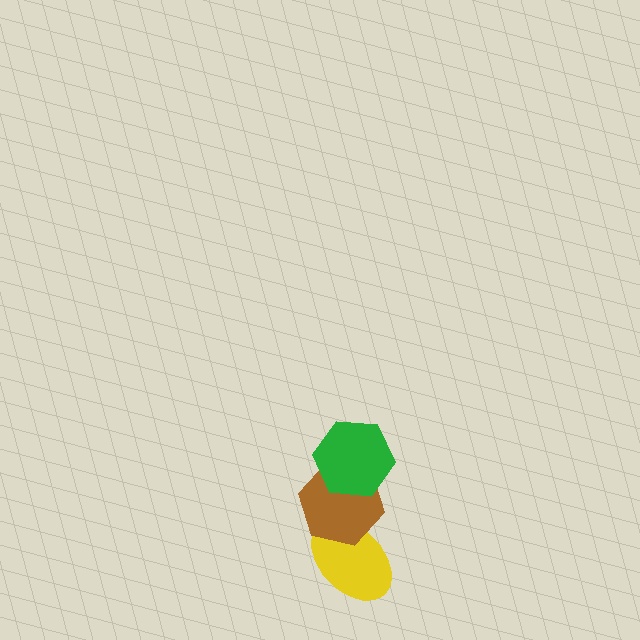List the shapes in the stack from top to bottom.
From top to bottom: the green hexagon, the brown hexagon, the yellow ellipse.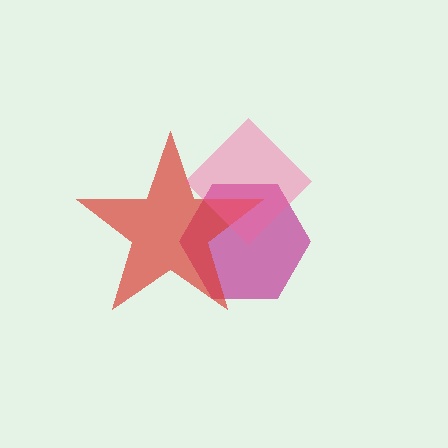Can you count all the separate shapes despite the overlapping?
Yes, there are 3 separate shapes.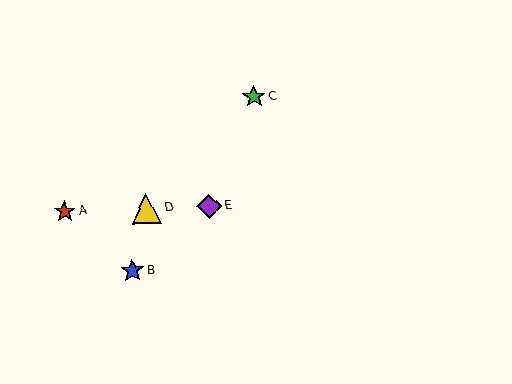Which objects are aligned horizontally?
Objects A, D, E are aligned horizontally.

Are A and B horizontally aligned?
No, A is at y≈212 and B is at y≈271.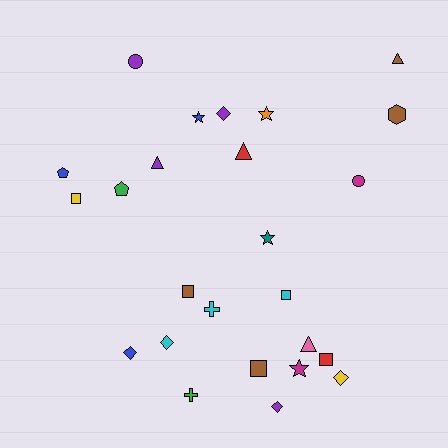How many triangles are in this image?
There are 4 triangles.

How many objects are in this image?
There are 25 objects.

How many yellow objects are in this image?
There are 2 yellow objects.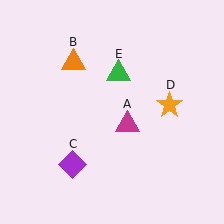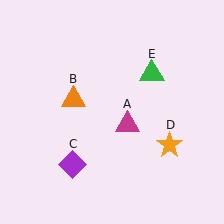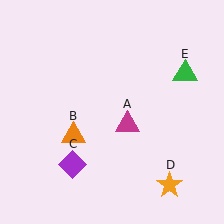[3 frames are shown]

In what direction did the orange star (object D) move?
The orange star (object D) moved down.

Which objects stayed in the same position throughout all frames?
Magenta triangle (object A) and purple diamond (object C) remained stationary.